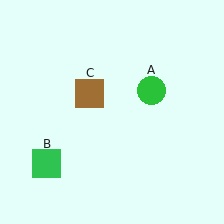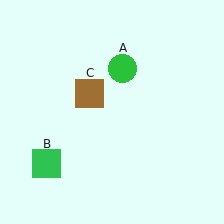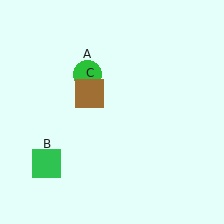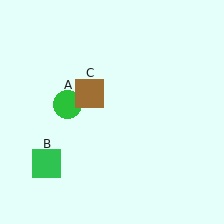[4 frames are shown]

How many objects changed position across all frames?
1 object changed position: green circle (object A).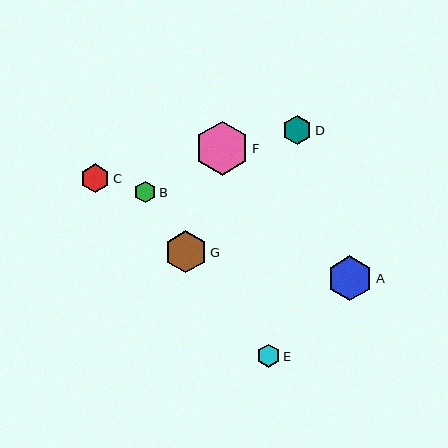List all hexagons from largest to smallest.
From largest to smallest: F, A, G, D, C, E, B.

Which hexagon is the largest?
Hexagon F is the largest with a size of approximately 54 pixels.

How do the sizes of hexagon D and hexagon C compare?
Hexagon D and hexagon C are approximately the same size.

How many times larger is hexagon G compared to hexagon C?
Hexagon G is approximately 1.4 times the size of hexagon C.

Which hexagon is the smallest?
Hexagon B is the smallest with a size of approximately 22 pixels.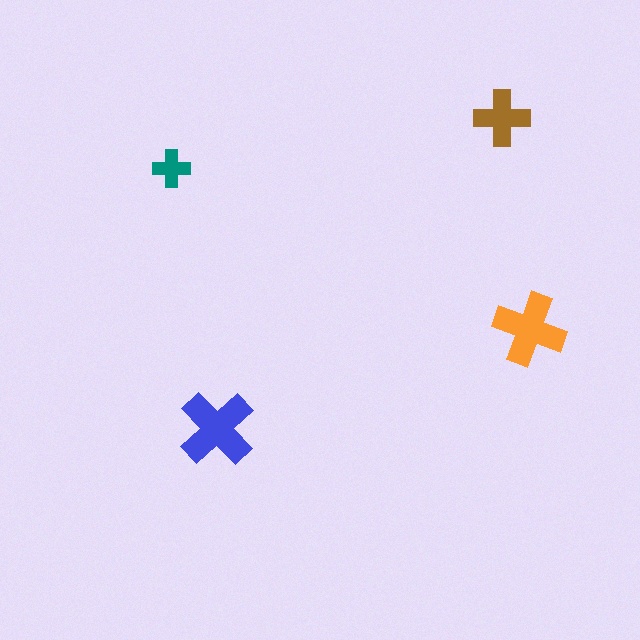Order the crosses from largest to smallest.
the blue one, the orange one, the brown one, the teal one.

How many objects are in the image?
There are 4 objects in the image.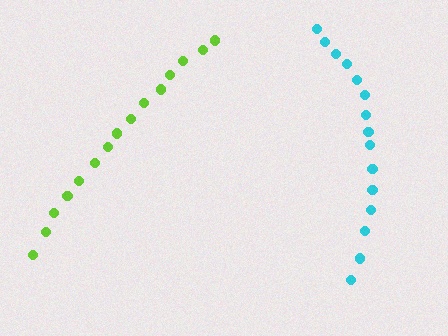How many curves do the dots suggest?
There are 2 distinct paths.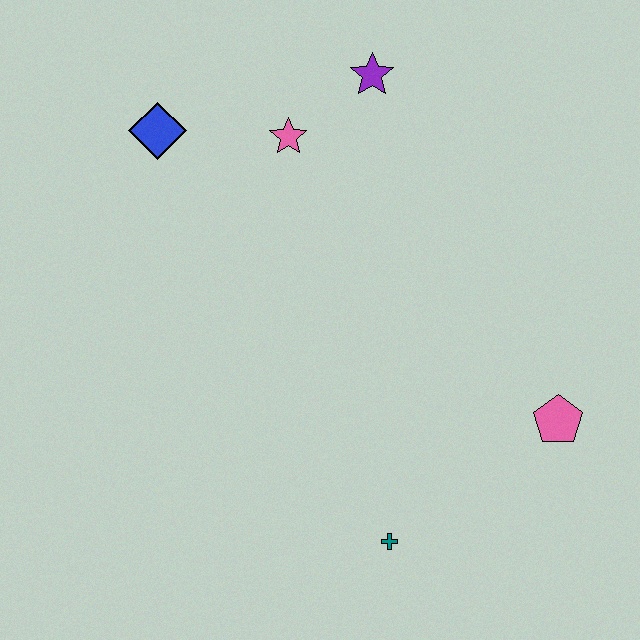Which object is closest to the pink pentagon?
The teal cross is closest to the pink pentagon.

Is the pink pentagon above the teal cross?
Yes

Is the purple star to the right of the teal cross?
No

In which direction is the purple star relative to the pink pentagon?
The purple star is above the pink pentagon.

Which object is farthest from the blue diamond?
The pink pentagon is farthest from the blue diamond.